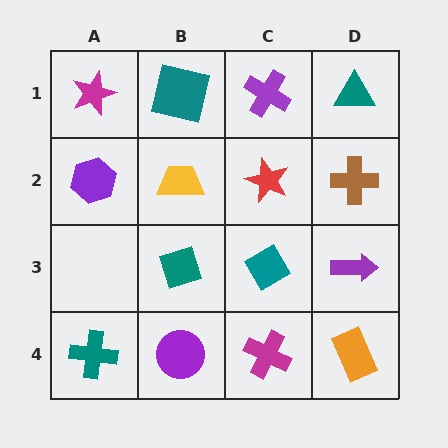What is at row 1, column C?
A purple cross.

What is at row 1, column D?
A teal triangle.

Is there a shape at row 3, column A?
No, that cell is empty.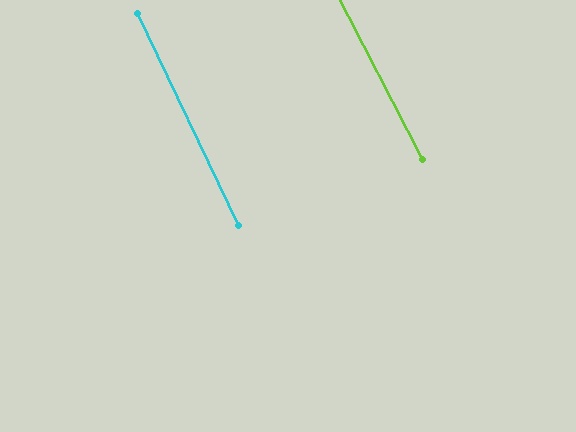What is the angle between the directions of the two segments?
Approximately 2 degrees.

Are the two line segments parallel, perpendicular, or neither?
Parallel — their directions differ by only 2.0°.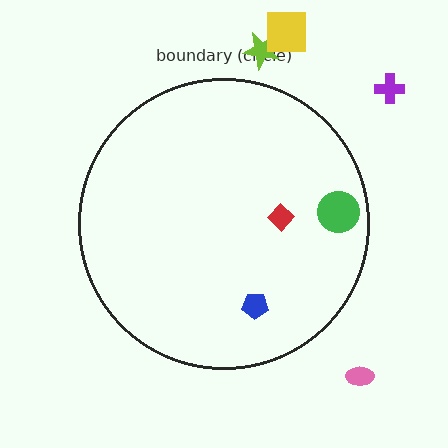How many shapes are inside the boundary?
3 inside, 4 outside.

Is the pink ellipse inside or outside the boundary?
Outside.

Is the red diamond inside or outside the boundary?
Inside.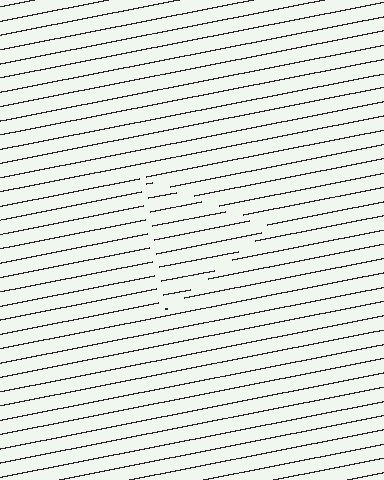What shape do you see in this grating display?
An illusory triangle. The interior of the shape contains the same grating, shifted by half a period — the contour is defined by the phase discontinuity where line-ends from the inner and outer gratings abut.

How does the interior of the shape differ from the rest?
The interior of the shape contains the same grating, shifted by half a period — the contour is defined by the phase discontinuity where line-ends from the inner and outer gratings abut.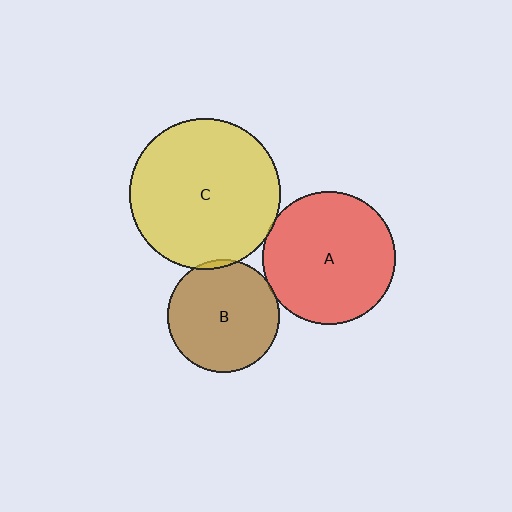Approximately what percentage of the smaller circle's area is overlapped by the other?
Approximately 5%.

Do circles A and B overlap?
Yes.